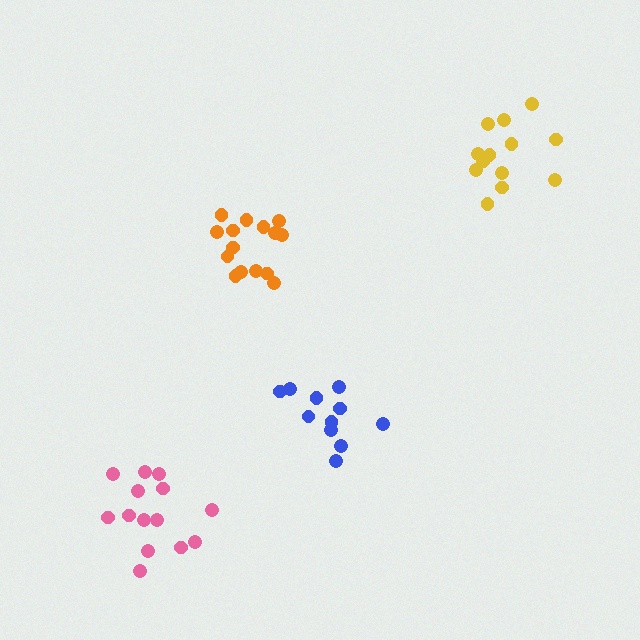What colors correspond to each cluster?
The clusters are colored: orange, yellow, blue, pink.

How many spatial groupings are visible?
There are 4 spatial groupings.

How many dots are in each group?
Group 1: 15 dots, Group 2: 13 dots, Group 3: 11 dots, Group 4: 14 dots (53 total).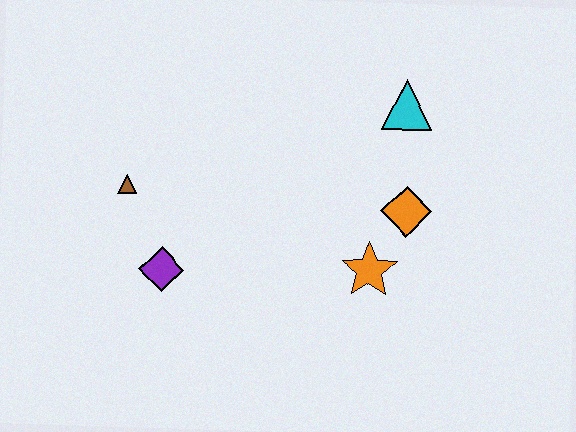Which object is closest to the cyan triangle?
The orange diamond is closest to the cyan triangle.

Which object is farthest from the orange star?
The brown triangle is farthest from the orange star.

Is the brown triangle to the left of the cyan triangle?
Yes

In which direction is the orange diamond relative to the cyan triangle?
The orange diamond is below the cyan triangle.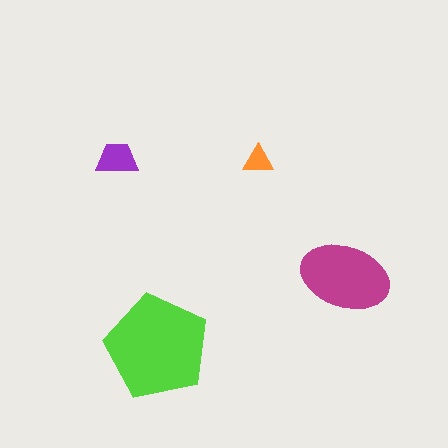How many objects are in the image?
There are 4 objects in the image.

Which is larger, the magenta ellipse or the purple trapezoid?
The magenta ellipse.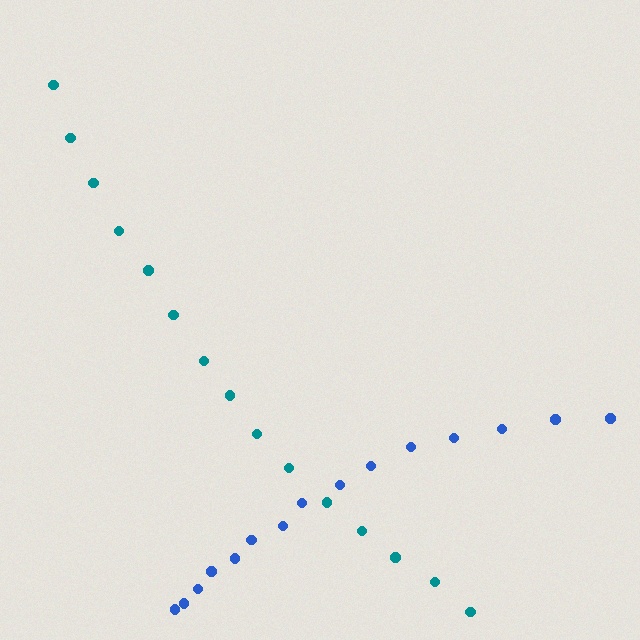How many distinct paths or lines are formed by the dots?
There are 2 distinct paths.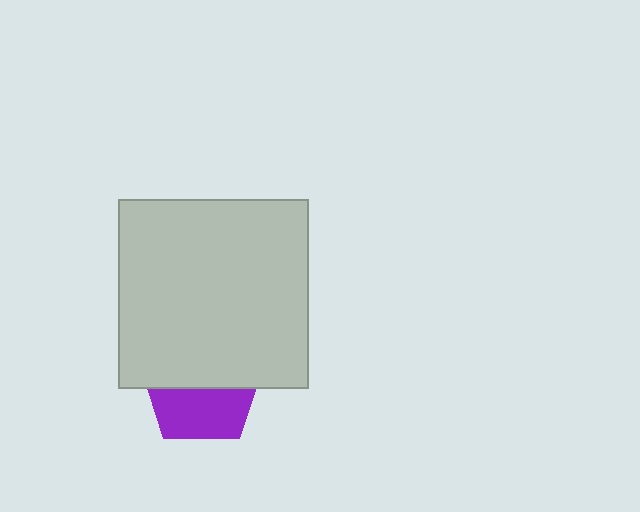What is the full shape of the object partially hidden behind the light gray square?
The partially hidden object is a purple pentagon.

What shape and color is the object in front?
The object in front is a light gray square.